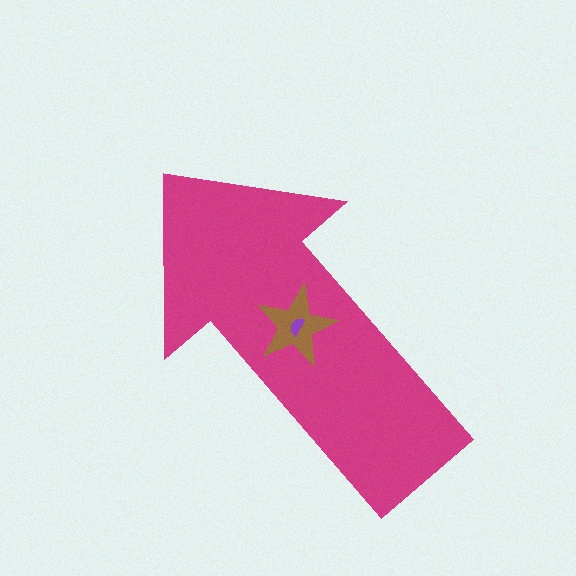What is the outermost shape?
The magenta arrow.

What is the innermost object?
The purple semicircle.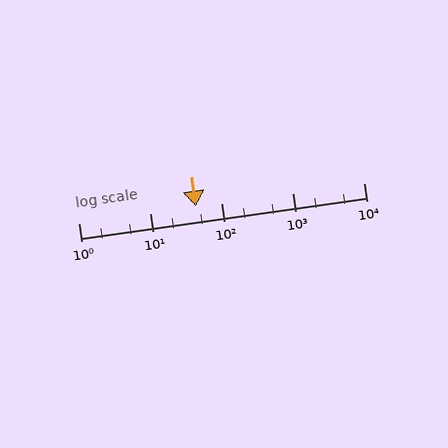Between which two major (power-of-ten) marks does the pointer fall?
The pointer is between 10 and 100.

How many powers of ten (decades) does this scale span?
The scale spans 4 decades, from 1 to 10000.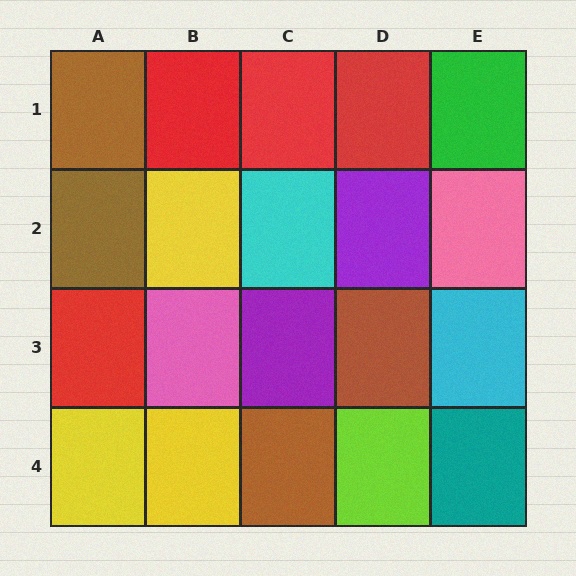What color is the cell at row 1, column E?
Green.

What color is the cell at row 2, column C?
Cyan.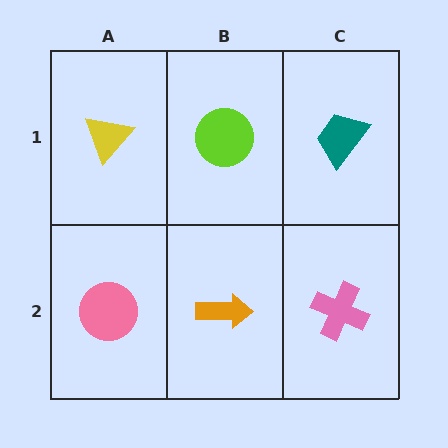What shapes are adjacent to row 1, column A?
A pink circle (row 2, column A), a lime circle (row 1, column B).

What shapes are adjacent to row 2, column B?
A lime circle (row 1, column B), a pink circle (row 2, column A), a pink cross (row 2, column C).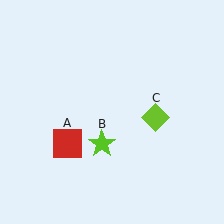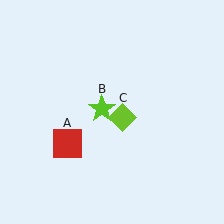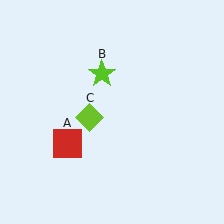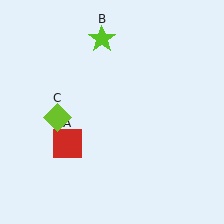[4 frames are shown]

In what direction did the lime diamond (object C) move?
The lime diamond (object C) moved left.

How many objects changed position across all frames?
2 objects changed position: lime star (object B), lime diamond (object C).